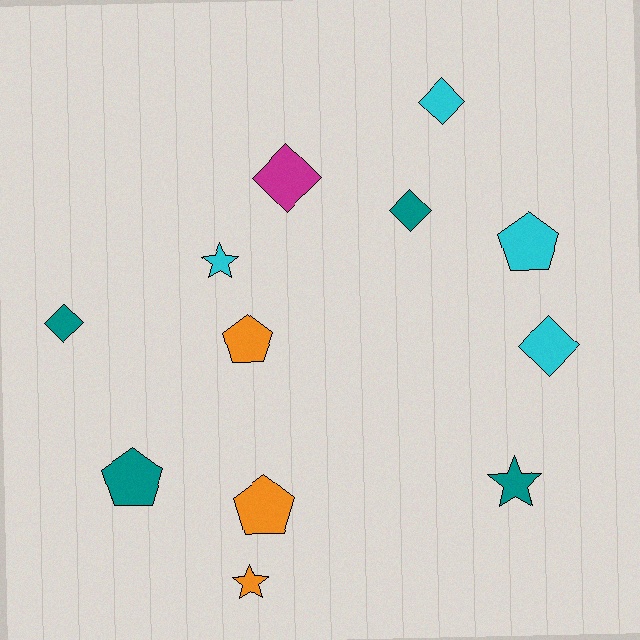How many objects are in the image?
There are 12 objects.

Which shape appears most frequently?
Diamond, with 5 objects.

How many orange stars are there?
There is 1 orange star.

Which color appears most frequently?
Teal, with 4 objects.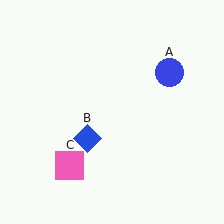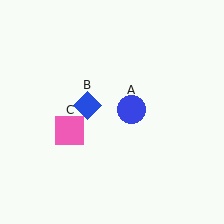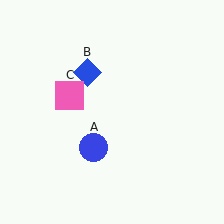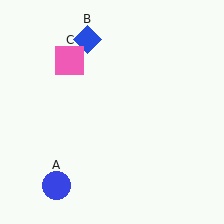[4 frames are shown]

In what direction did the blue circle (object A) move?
The blue circle (object A) moved down and to the left.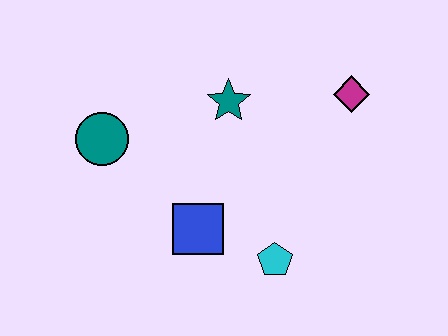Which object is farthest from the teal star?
The cyan pentagon is farthest from the teal star.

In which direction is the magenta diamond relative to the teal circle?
The magenta diamond is to the right of the teal circle.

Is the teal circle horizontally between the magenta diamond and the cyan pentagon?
No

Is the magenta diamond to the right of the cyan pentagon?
Yes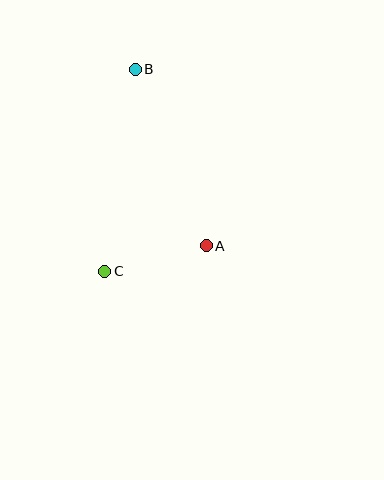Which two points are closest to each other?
Points A and C are closest to each other.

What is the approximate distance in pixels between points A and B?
The distance between A and B is approximately 190 pixels.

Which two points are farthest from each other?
Points B and C are farthest from each other.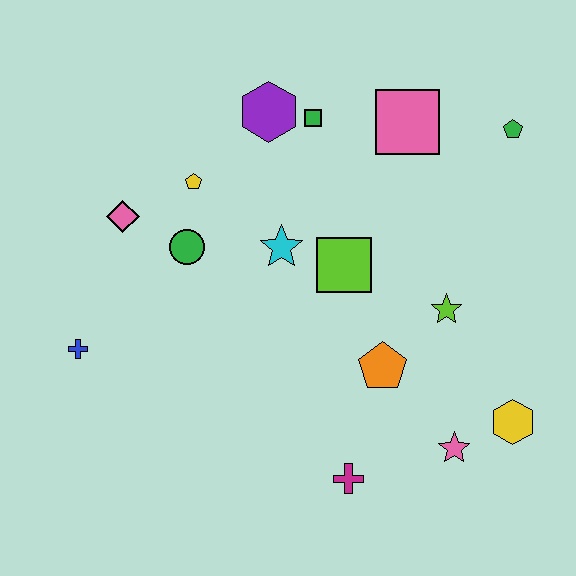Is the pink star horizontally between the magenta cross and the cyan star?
No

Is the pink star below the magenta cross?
No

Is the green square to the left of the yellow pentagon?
No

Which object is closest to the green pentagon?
The pink square is closest to the green pentagon.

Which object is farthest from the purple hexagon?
The yellow hexagon is farthest from the purple hexagon.